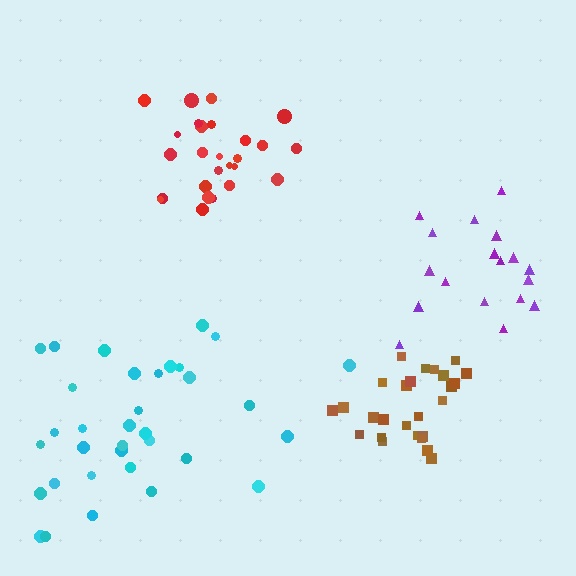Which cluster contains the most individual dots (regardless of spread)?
Cyan (34).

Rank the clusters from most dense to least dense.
red, brown, cyan, purple.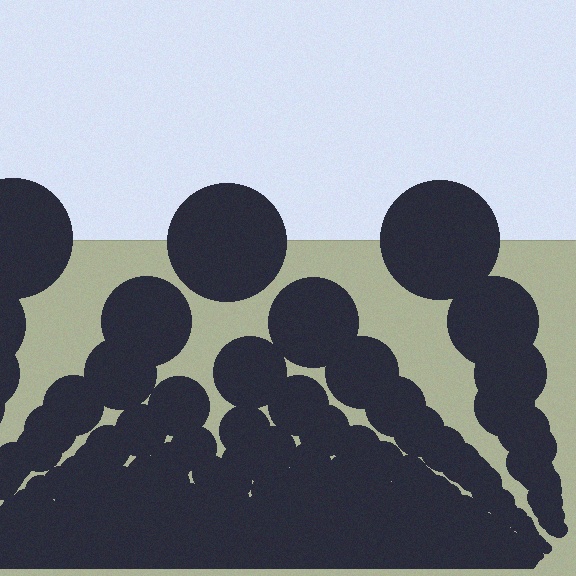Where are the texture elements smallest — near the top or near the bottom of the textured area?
Near the bottom.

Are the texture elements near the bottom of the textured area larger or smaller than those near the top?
Smaller. The gradient is inverted — elements near the bottom are smaller and denser.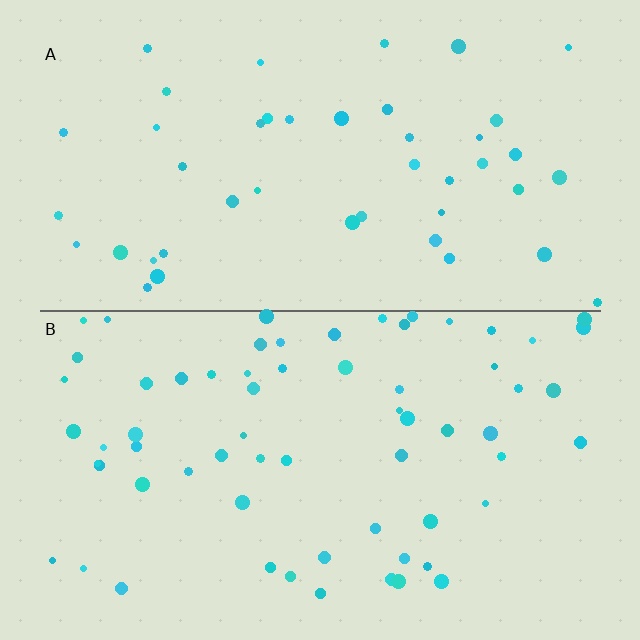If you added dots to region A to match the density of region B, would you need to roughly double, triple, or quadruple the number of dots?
Approximately double.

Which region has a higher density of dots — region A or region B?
B (the bottom).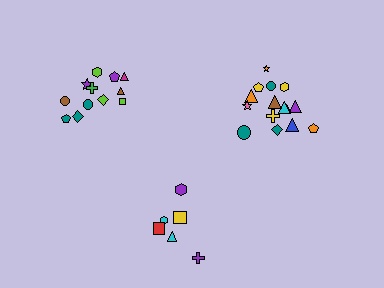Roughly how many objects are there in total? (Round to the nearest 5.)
Roughly 35 objects in total.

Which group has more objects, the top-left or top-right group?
The top-right group.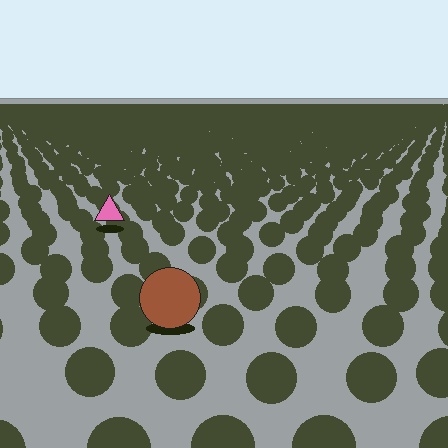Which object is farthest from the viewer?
The pink triangle is farthest from the viewer. It appears smaller and the ground texture around it is denser.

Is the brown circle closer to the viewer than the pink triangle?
Yes. The brown circle is closer — you can tell from the texture gradient: the ground texture is coarser near it.